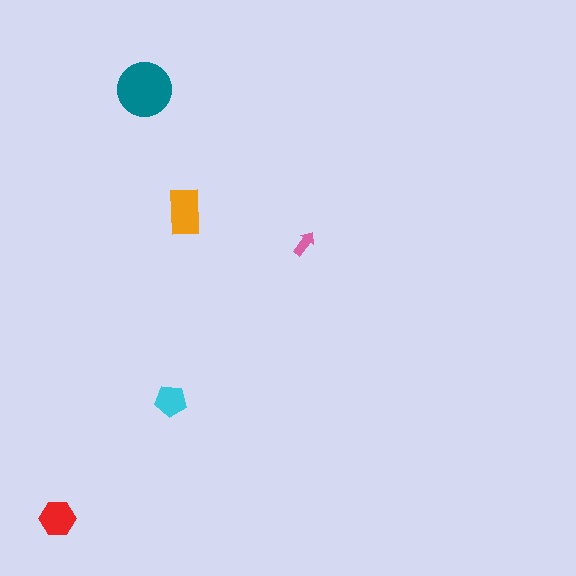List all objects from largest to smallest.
The teal circle, the orange rectangle, the red hexagon, the cyan pentagon, the pink arrow.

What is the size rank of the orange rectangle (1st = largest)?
2nd.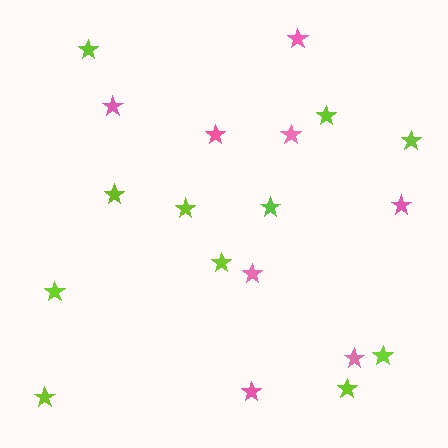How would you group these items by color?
There are 2 groups: one group of pink stars (8) and one group of lime stars (11).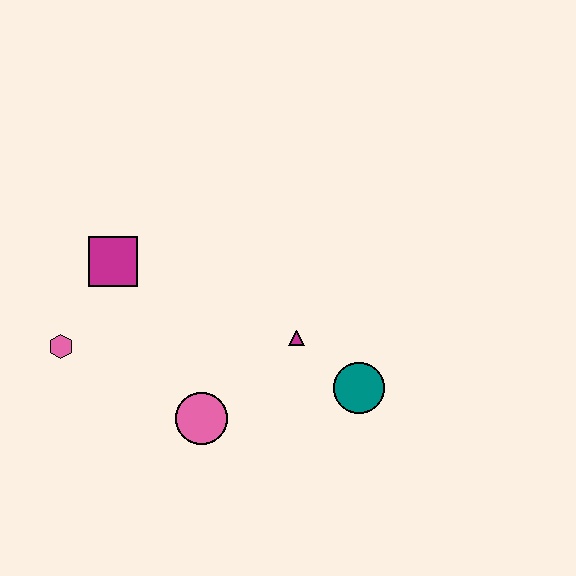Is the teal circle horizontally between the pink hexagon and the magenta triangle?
No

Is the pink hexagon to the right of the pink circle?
No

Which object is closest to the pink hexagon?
The magenta square is closest to the pink hexagon.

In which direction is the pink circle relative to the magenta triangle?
The pink circle is to the left of the magenta triangle.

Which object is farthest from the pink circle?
The magenta square is farthest from the pink circle.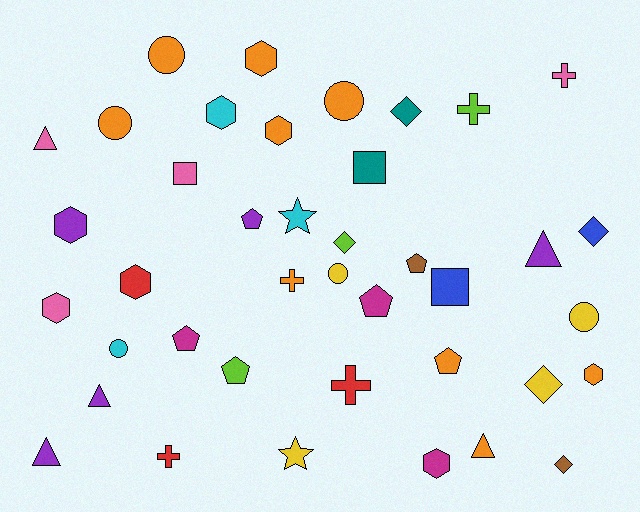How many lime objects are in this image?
There are 3 lime objects.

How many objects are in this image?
There are 40 objects.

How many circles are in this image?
There are 6 circles.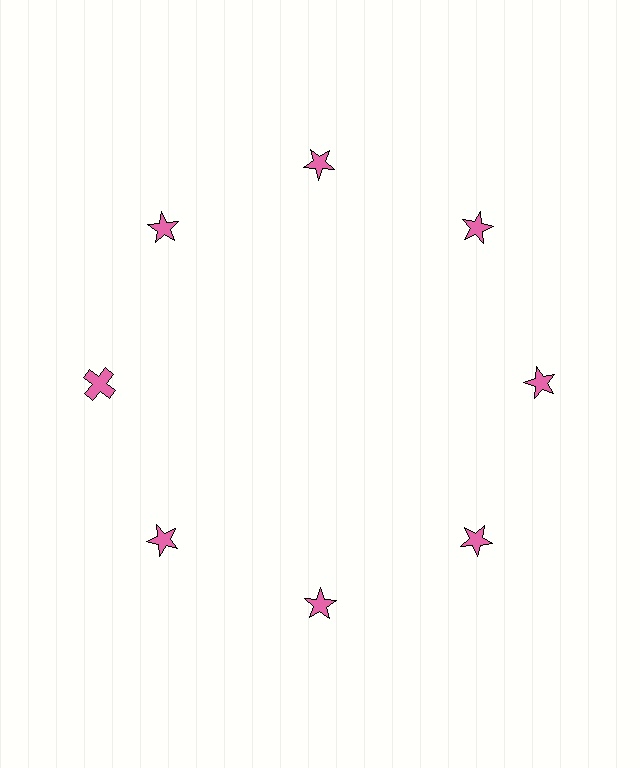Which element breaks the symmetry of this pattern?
The pink cross at roughly the 9 o'clock position breaks the symmetry. All other shapes are pink stars.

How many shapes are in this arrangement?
There are 8 shapes arranged in a ring pattern.